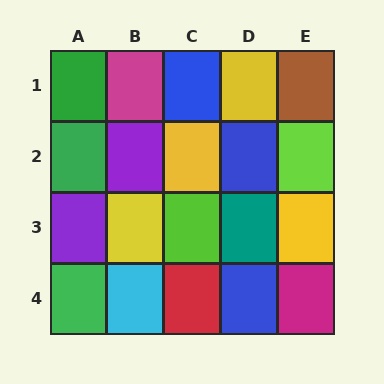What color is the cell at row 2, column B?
Purple.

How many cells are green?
3 cells are green.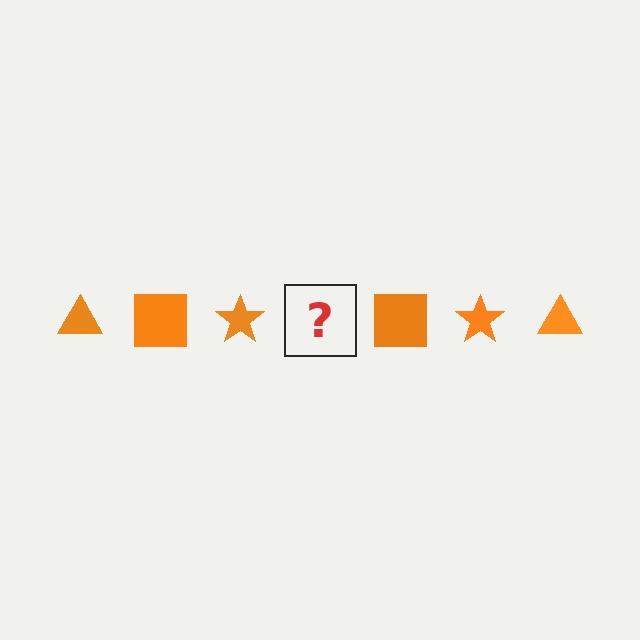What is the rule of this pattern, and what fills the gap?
The rule is that the pattern cycles through triangle, square, star shapes in orange. The gap should be filled with an orange triangle.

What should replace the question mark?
The question mark should be replaced with an orange triangle.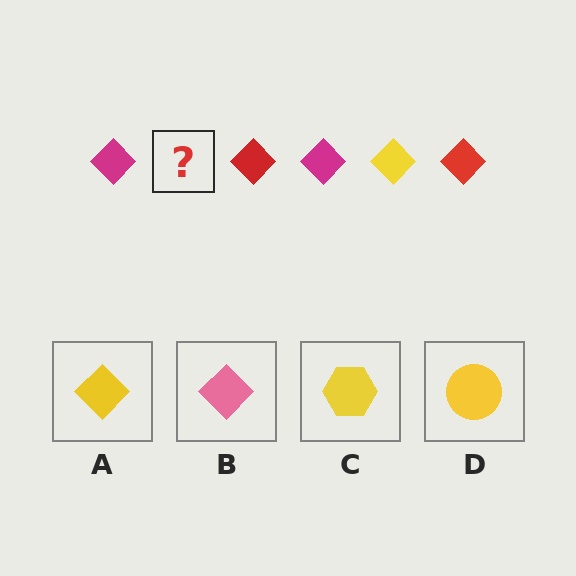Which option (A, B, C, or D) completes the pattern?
A.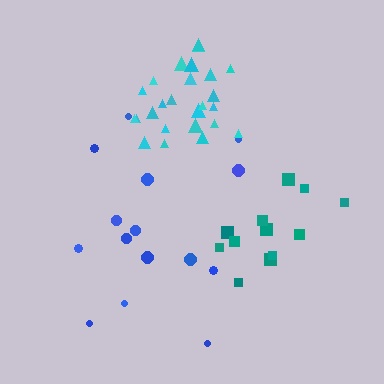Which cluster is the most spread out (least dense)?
Blue.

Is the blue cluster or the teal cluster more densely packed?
Teal.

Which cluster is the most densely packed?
Cyan.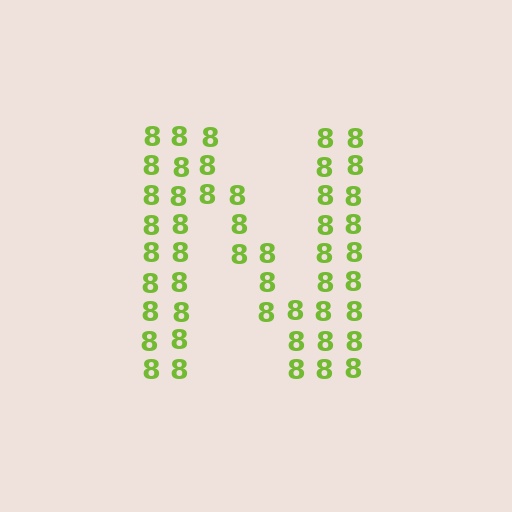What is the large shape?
The large shape is the letter N.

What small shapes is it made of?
It is made of small digit 8's.